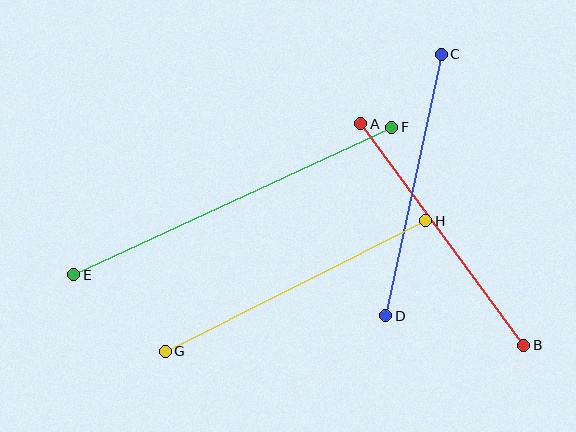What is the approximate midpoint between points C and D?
The midpoint is at approximately (413, 185) pixels.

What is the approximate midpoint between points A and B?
The midpoint is at approximately (442, 234) pixels.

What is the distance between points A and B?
The distance is approximately 275 pixels.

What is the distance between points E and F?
The distance is approximately 350 pixels.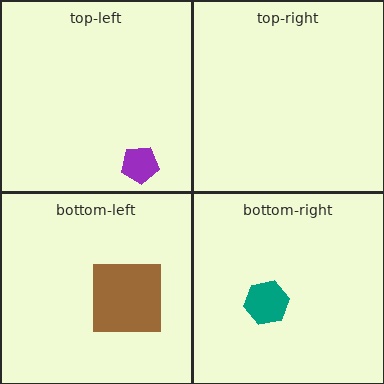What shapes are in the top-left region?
The purple pentagon.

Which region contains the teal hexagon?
The bottom-right region.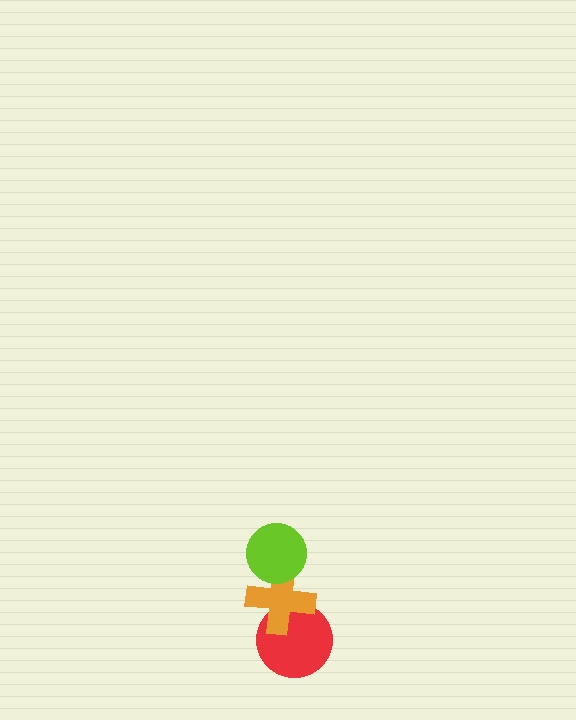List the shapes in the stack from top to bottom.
From top to bottom: the lime circle, the orange cross, the red circle.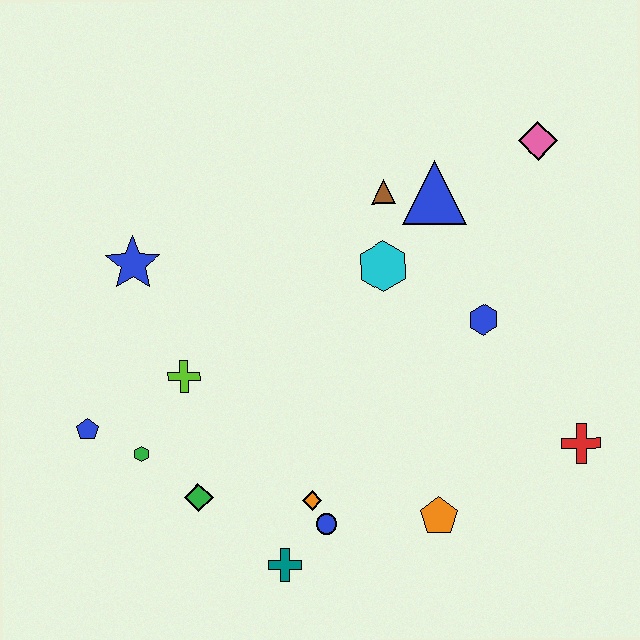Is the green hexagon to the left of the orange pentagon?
Yes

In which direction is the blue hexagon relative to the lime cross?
The blue hexagon is to the right of the lime cross.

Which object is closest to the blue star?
The lime cross is closest to the blue star.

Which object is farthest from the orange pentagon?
The blue star is farthest from the orange pentagon.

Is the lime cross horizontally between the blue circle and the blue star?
Yes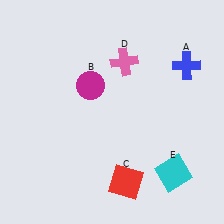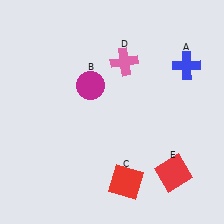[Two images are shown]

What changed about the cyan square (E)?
In Image 1, E is cyan. In Image 2, it changed to red.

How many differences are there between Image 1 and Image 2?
There is 1 difference between the two images.